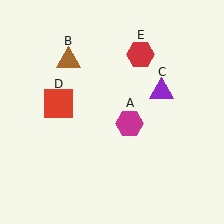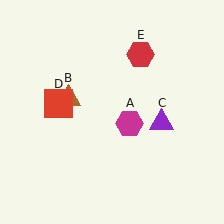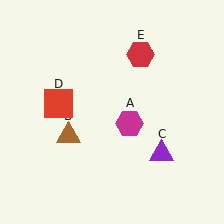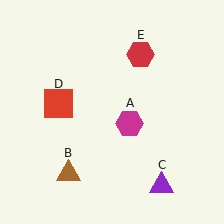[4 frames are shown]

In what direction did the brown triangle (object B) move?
The brown triangle (object B) moved down.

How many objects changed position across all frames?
2 objects changed position: brown triangle (object B), purple triangle (object C).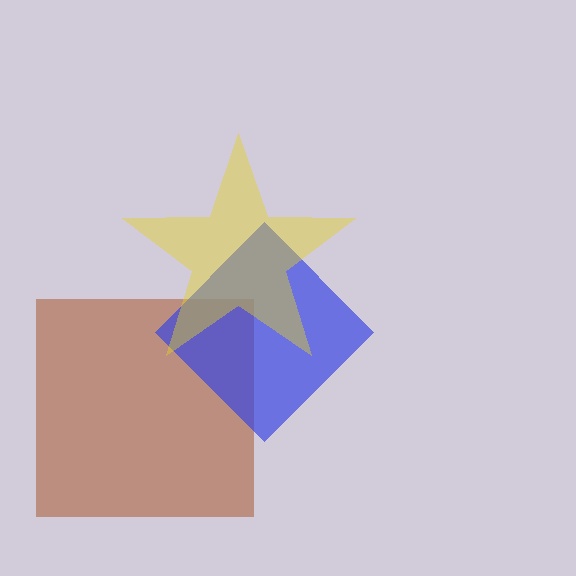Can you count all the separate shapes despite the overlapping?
Yes, there are 3 separate shapes.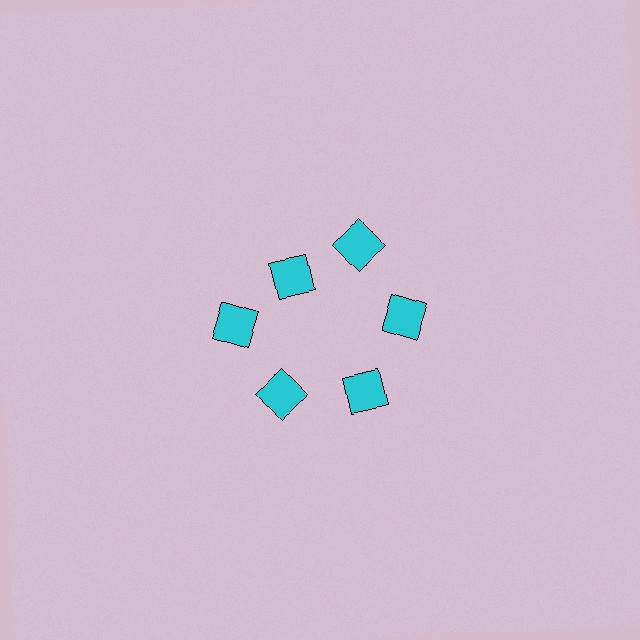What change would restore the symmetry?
The symmetry would be restored by moving it outward, back onto the ring so that all 6 squares sit at equal angles and equal distance from the center.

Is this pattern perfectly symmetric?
No. The 6 cyan squares are arranged in a ring, but one element near the 11 o'clock position is pulled inward toward the center, breaking the 6-fold rotational symmetry.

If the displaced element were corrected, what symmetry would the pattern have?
It would have 6-fold rotational symmetry — the pattern would map onto itself every 60 degrees.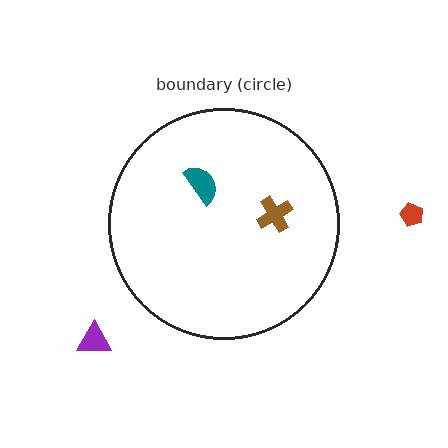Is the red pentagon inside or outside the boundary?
Outside.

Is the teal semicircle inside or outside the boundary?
Inside.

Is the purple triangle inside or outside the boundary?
Outside.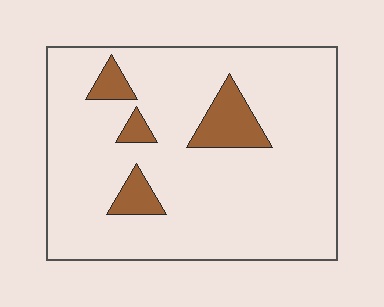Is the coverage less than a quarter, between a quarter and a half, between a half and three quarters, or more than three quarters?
Less than a quarter.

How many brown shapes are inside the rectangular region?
4.